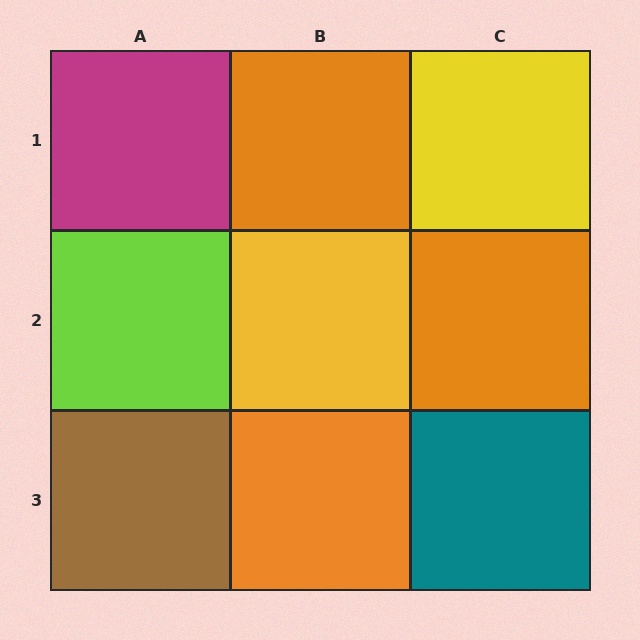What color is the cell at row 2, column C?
Orange.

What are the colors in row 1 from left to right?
Magenta, orange, yellow.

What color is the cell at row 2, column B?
Yellow.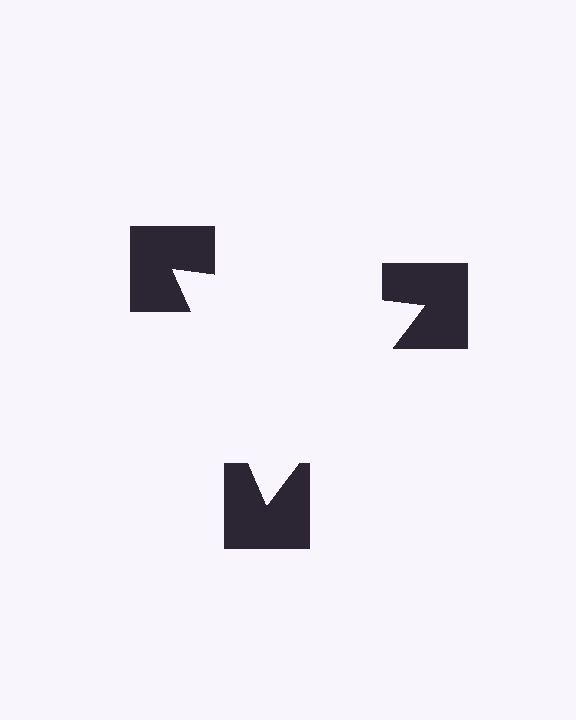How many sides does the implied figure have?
3 sides.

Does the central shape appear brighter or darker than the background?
It typically appears slightly brighter than the background, even though no actual brightness change is drawn.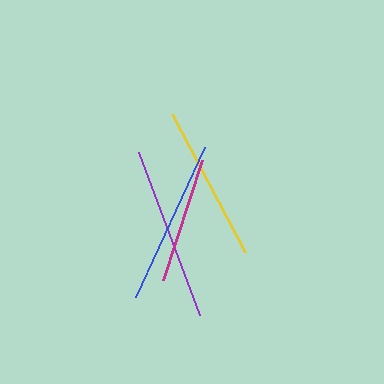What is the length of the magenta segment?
The magenta segment is approximately 126 pixels long.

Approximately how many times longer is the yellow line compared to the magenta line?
The yellow line is approximately 1.2 times the length of the magenta line.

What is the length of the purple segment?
The purple segment is approximately 174 pixels long.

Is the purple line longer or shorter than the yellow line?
The purple line is longer than the yellow line.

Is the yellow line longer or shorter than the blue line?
The blue line is longer than the yellow line.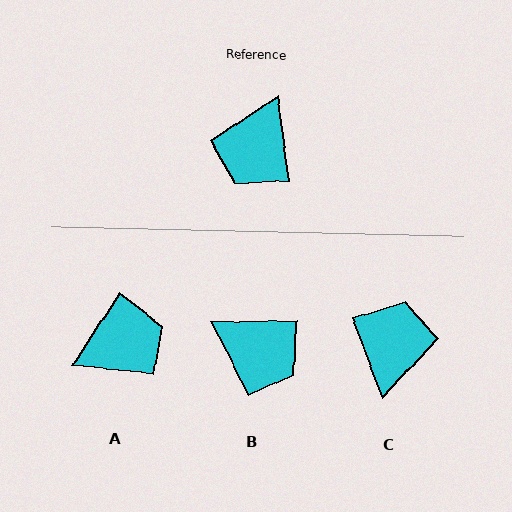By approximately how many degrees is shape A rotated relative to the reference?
Approximately 140 degrees counter-clockwise.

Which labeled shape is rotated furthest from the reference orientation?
C, about 167 degrees away.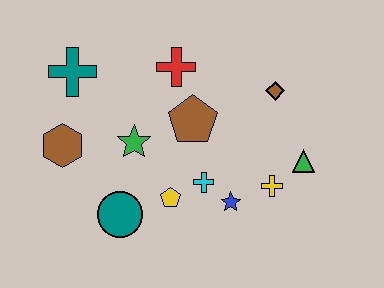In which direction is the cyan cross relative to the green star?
The cyan cross is to the right of the green star.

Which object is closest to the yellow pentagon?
The cyan cross is closest to the yellow pentagon.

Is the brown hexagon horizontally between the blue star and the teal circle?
No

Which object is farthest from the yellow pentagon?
The teal cross is farthest from the yellow pentagon.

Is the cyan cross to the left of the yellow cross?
Yes